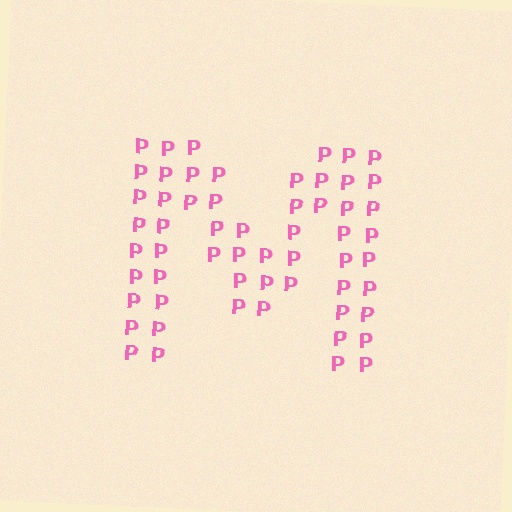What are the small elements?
The small elements are letter P's.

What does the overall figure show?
The overall figure shows the letter M.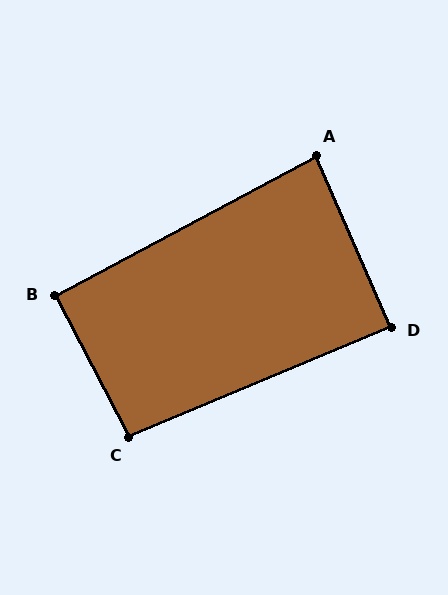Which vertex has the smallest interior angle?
A, at approximately 85 degrees.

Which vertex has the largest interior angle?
C, at approximately 95 degrees.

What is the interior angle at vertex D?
Approximately 89 degrees (approximately right).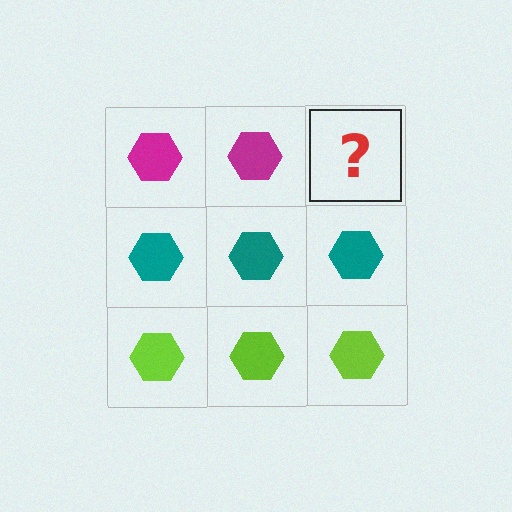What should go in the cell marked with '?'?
The missing cell should contain a magenta hexagon.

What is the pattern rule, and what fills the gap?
The rule is that each row has a consistent color. The gap should be filled with a magenta hexagon.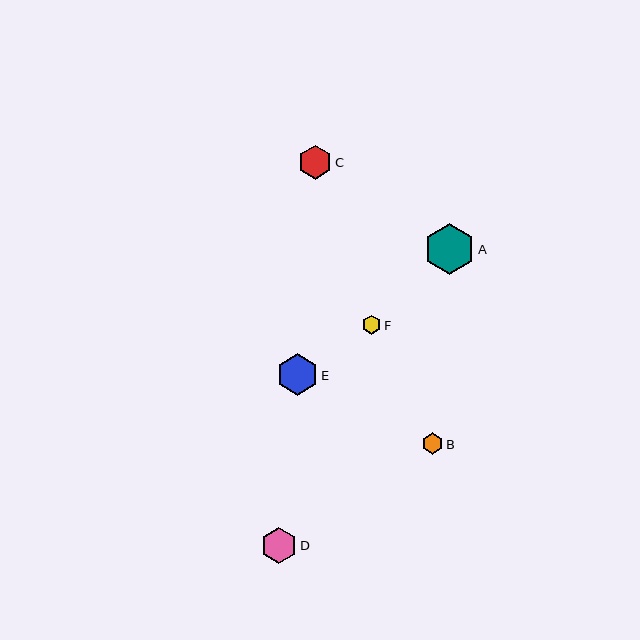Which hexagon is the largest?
Hexagon A is the largest with a size of approximately 51 pixels.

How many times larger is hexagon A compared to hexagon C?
Hexagon A is approximately 1.5 times the size of hexagon C.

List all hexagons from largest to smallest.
From largest to smallest: A, E, D, C, B, F.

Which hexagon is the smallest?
Hexagon F is the smallest with a size of approximately 19 pixels.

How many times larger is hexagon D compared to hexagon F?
Hexagon D is approximately 1.9 times the size of hexagon F.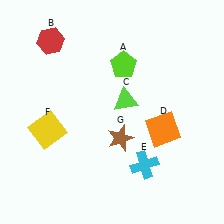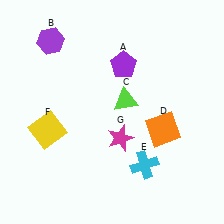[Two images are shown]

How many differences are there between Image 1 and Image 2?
There are 3 differences between the two images.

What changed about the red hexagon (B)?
In Image 1, B is red. In Image 2, it changed to purple.